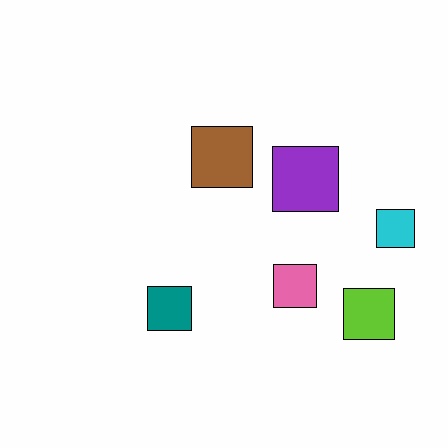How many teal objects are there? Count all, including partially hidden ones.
There is 1 teal object.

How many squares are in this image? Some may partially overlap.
There are 6 squares.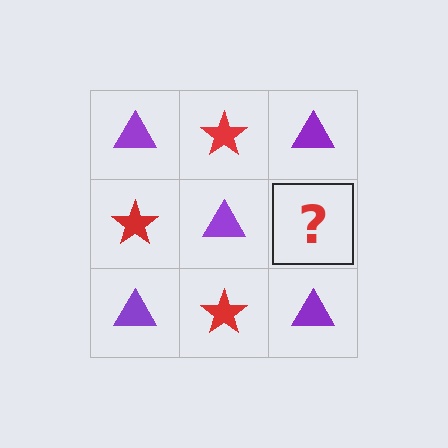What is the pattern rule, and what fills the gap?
The rule is that it alternates purple triangle and red star in a checkerboard pattern. The gap should be filled with a red star.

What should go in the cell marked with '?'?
The missing cell should contain a red star.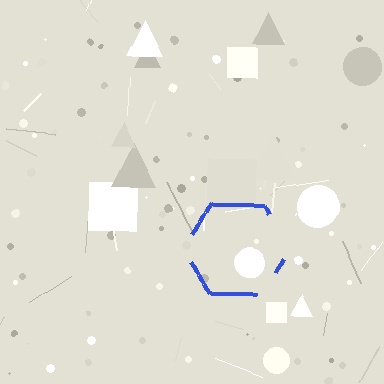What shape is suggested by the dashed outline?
The dashed outline suggests a hexagon.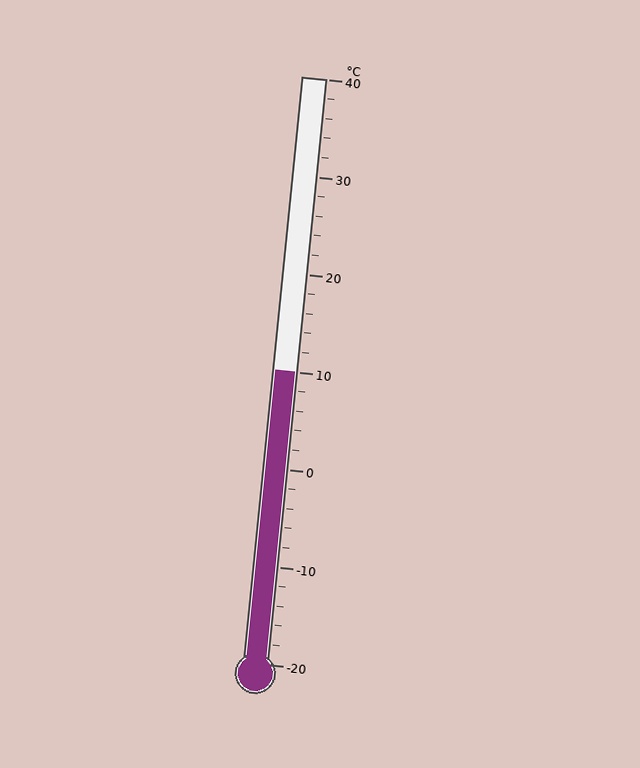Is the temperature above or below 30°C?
The temperature is below 30°C.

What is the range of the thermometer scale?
The thermometer scale ranges from -20°C to 40°C.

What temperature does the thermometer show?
The thermometer shows approximately 10°C.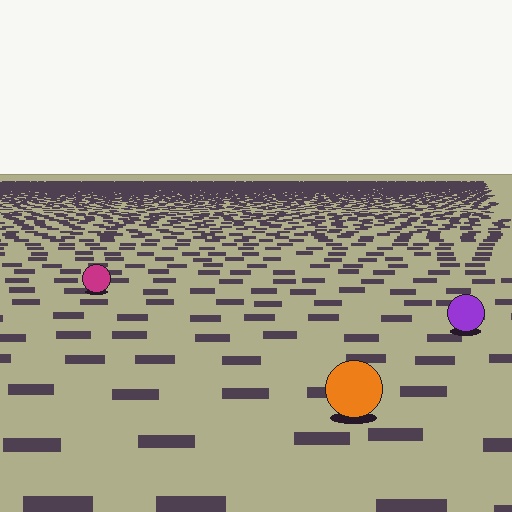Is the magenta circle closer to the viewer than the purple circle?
No. The purple circle is closer — you can tell from the texture gradient: the ground texture is coarser near it.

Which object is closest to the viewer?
The orange circle is closest. The texture marks near it are larger and more spread out.